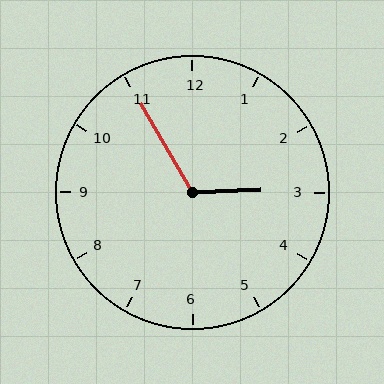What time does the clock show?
2:55.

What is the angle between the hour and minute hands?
Approximately 118 degrees.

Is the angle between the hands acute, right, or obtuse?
It is obtuse.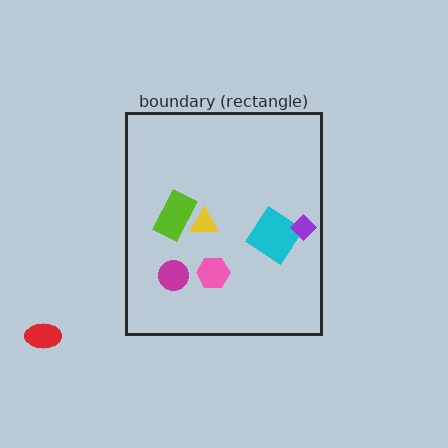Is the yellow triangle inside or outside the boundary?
Inside.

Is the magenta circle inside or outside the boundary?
Inside.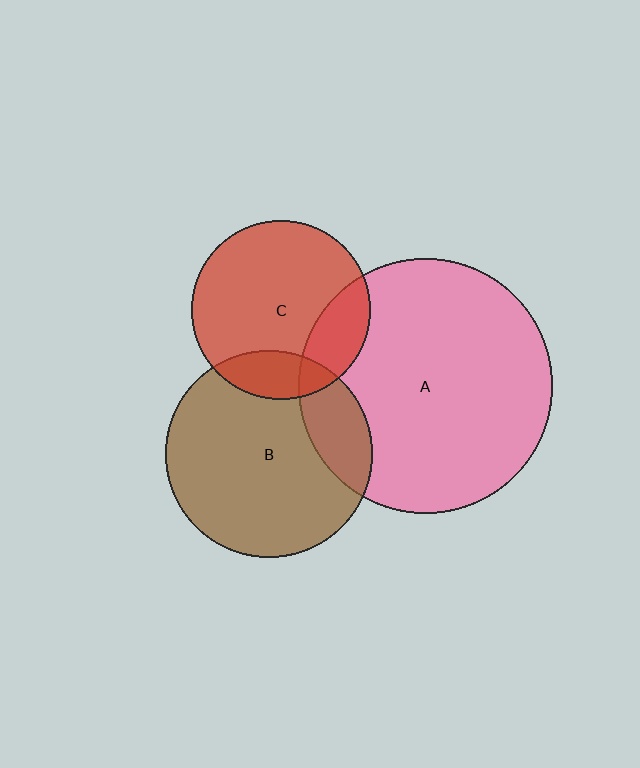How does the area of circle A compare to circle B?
Approximately 1.5 times.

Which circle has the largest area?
Circle A (pink).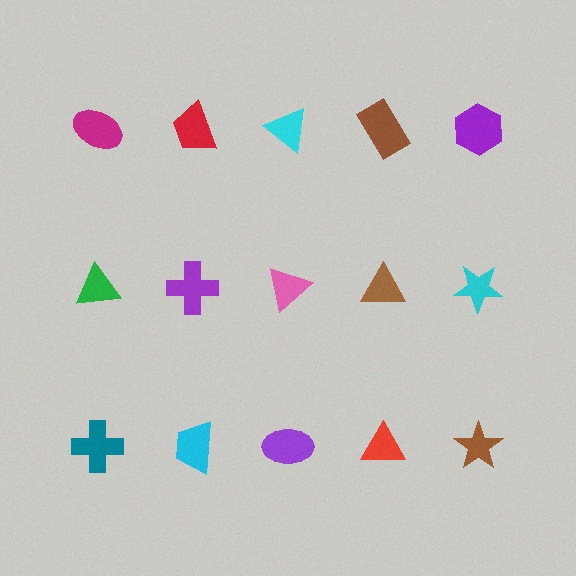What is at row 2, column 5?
A cyan star.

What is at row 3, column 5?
A brown star.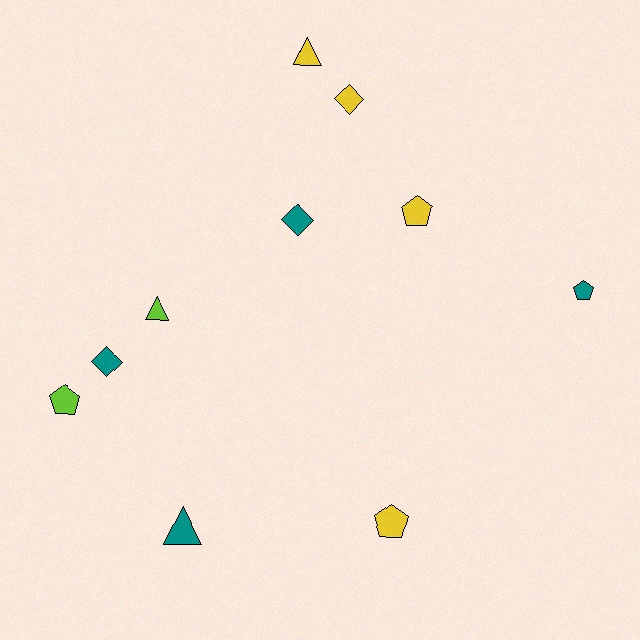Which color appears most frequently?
Yellow, with 4 objects.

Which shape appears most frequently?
Pentagon, with 4 objects.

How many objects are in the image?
There are 10 objects.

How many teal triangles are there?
There is 1 teal triangle.